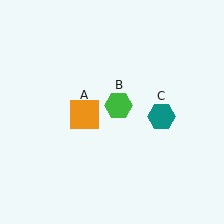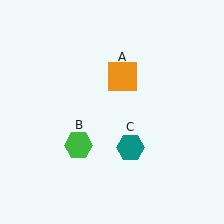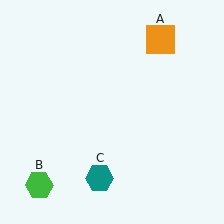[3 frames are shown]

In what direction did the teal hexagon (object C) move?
The teal hexagon (object C) moved down and to the left.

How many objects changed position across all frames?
3 objects changed position: orange square (object A), green hexagon (object B), teal hexagon (object C).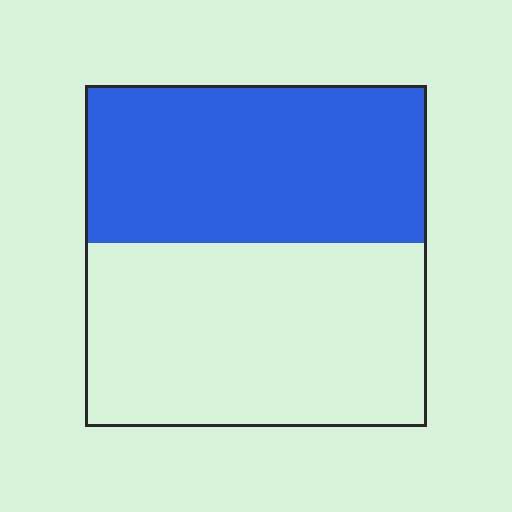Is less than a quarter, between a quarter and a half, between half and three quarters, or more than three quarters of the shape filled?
Between a quarter and a half.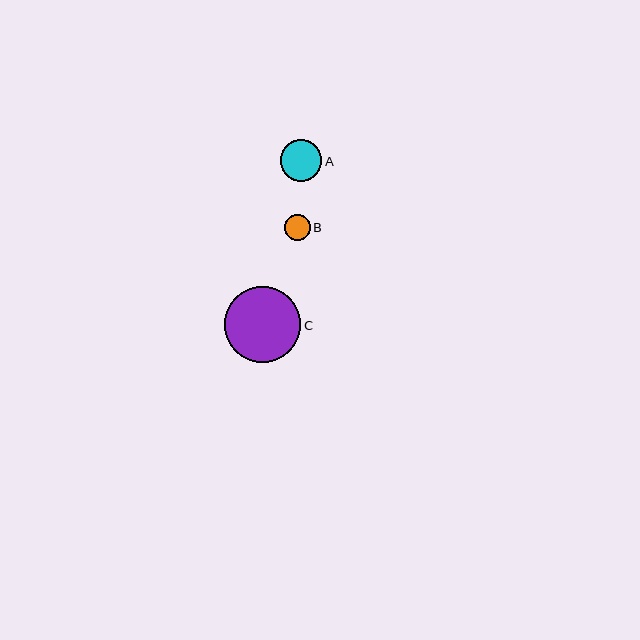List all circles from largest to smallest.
From largest to smallest: C, A, B.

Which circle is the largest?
Circle C is the largest with a size of approximately 76 pixels.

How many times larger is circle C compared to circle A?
Circle C is approximately 1.8 times the size of circle A.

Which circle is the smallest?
Circle B is the smallest with a size of approximately 26 pixels.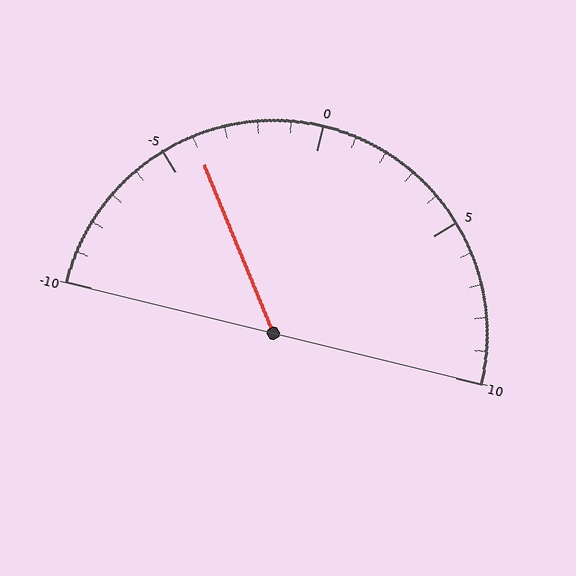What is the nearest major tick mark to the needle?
The nearest major tick mark is -5.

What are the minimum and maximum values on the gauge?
The gauge ranges from -10 to 10.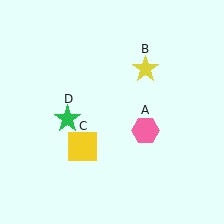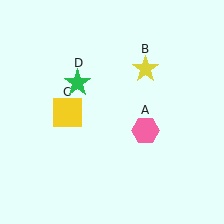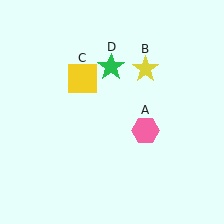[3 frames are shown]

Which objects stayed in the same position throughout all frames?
Pink hexagon (object A) and yellow star (object B) remained stationary.